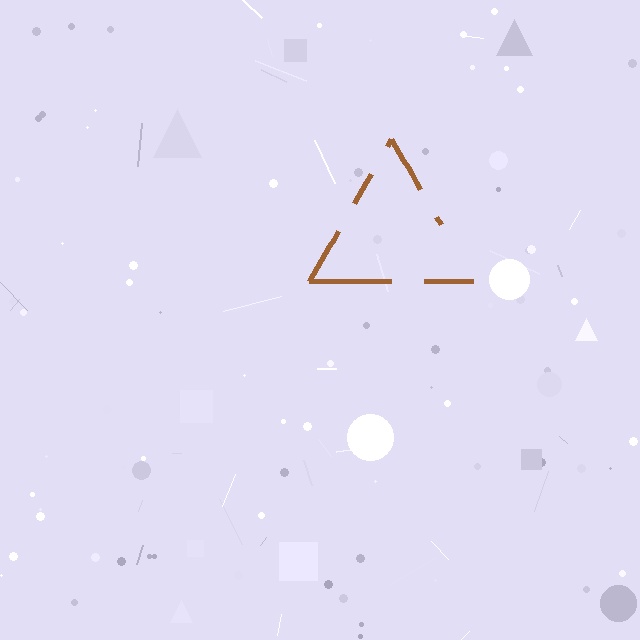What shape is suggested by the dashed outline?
The dashed outline suggests a triangle.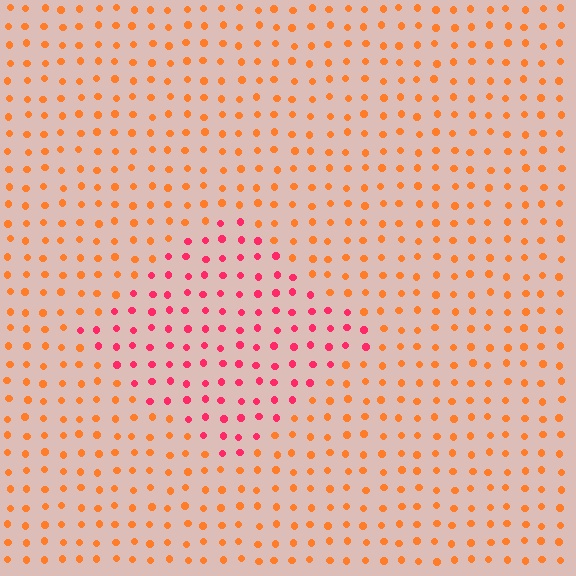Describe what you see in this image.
The image is filled with small orange elements in a uniform arrangement. A diamond-shaped region is visible where the elements are tinted to a slightly different hue, forming a subtle color boundary.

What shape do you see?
I see a diamond.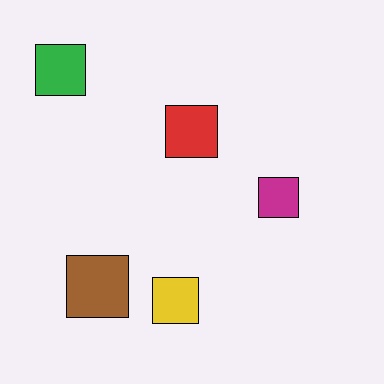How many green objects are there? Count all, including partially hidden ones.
There is 1 green object.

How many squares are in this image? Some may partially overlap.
There are 5 squares.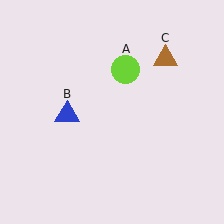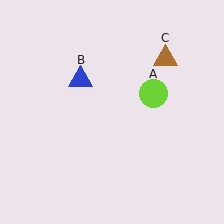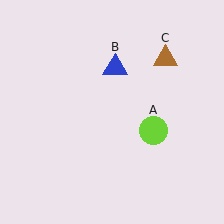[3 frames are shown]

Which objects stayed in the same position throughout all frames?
Brown triangle (object C) remained stationary.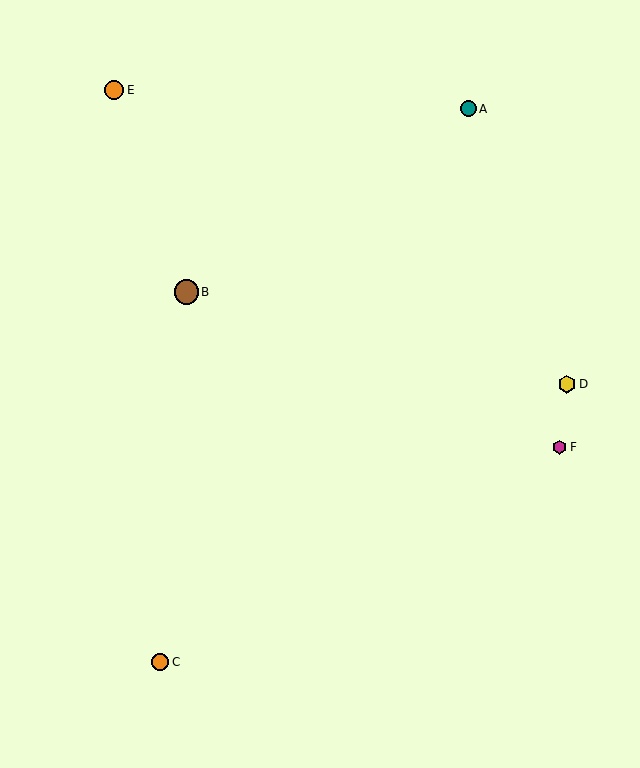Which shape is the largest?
The brown circle (labeled B) is the largest.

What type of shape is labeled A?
Shape A is a teal circle.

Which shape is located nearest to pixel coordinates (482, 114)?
The teal circle (labeled A) at (468, 109) is nearest to that location.